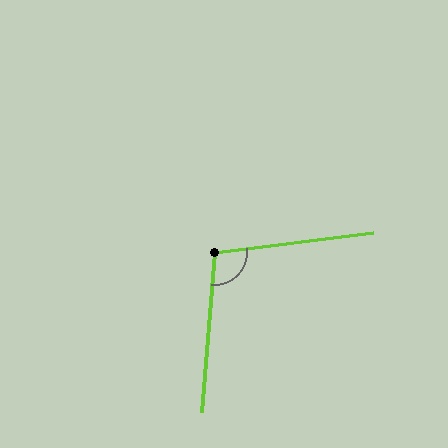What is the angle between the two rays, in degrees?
Approximately 102 degrees.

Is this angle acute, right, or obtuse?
It is obtuse.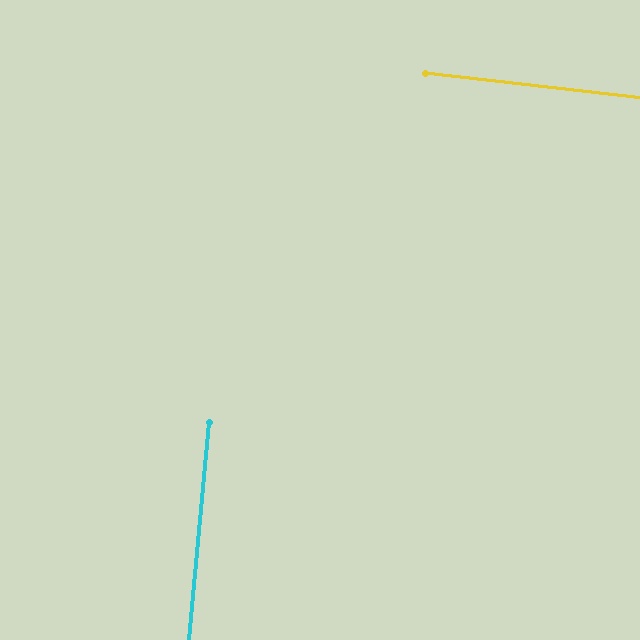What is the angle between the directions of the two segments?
Approximately 89 degrees.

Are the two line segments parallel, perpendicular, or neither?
Perpendicular — they meet at approximately 89°.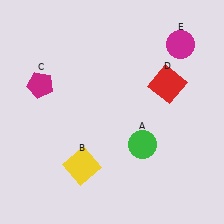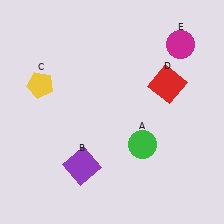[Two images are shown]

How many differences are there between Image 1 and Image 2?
There are 2 differences between the two images.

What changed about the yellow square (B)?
In Image 1, B is yellow. In Image 2, it changed to purple.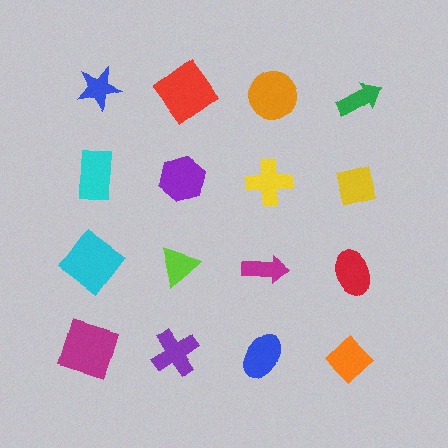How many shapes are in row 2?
4 shapes.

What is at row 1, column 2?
A red diamond.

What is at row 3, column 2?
A lime triangle.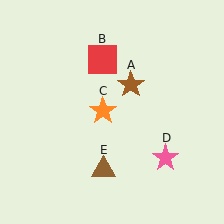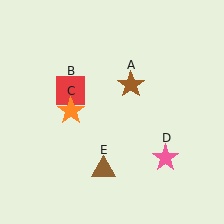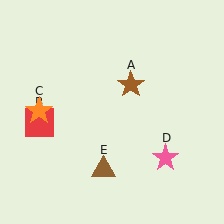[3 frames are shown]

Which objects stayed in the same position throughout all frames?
Brown star (object A) and pink star (object D) and brown triangle (object E) remained stationary.